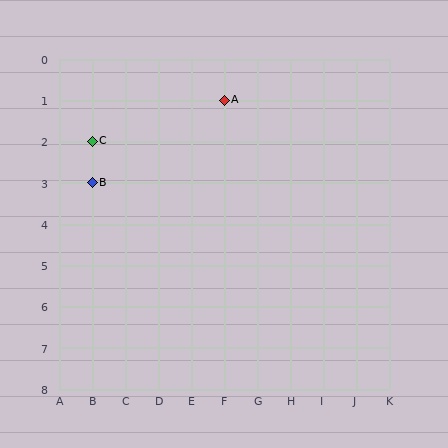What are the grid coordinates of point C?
Point C is at grid coordinates (B, 2).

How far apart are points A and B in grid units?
Points A and B are 4 columns and 2 rows apart (about 4.5 grid units diagonally).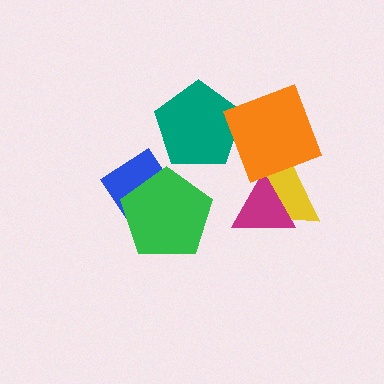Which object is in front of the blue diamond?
The green pentagon is in front of the blue diamond.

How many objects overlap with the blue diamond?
1 object overlaps with the blue diamond.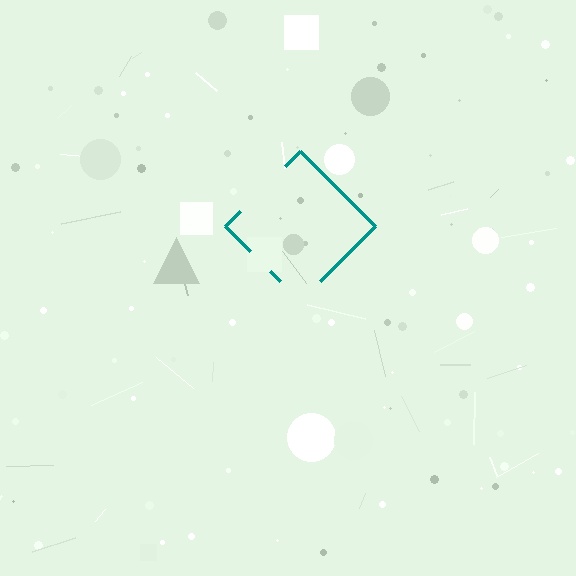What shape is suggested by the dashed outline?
The dashed outline suggests a diamond.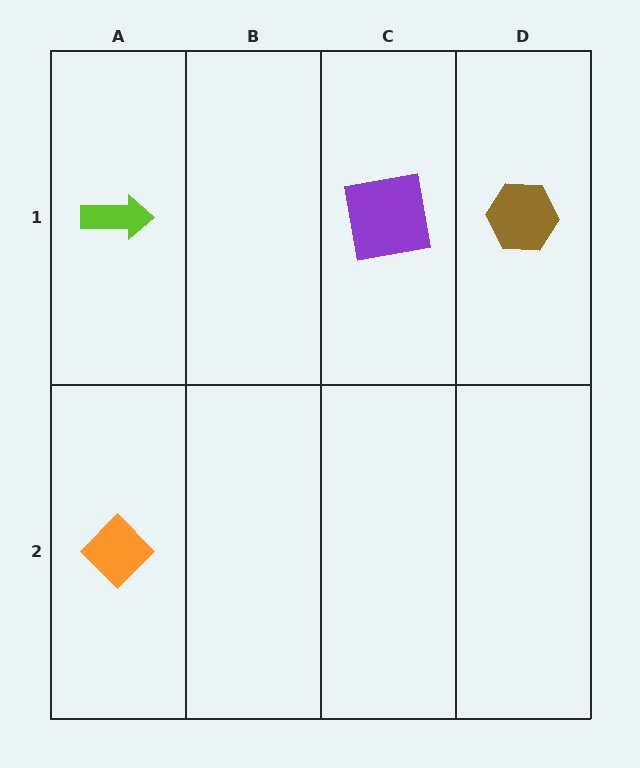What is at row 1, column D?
A brown hexagon.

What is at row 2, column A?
An orange diamond.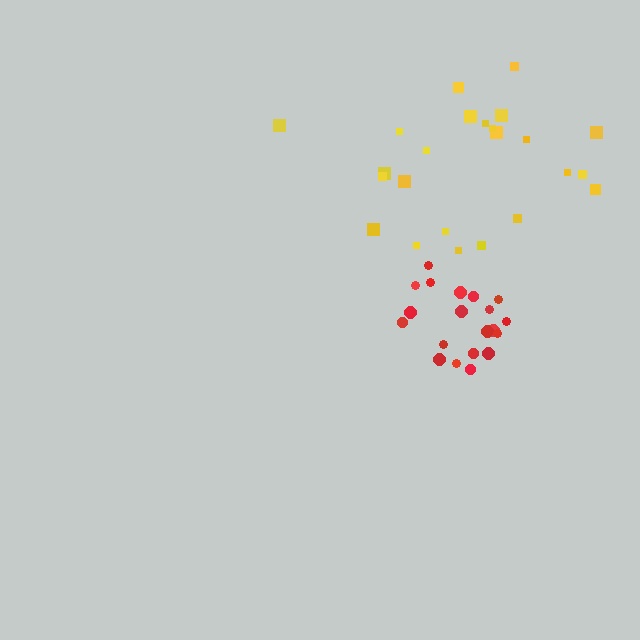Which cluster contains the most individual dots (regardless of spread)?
Yellow (24).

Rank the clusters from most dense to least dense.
red, yellow.